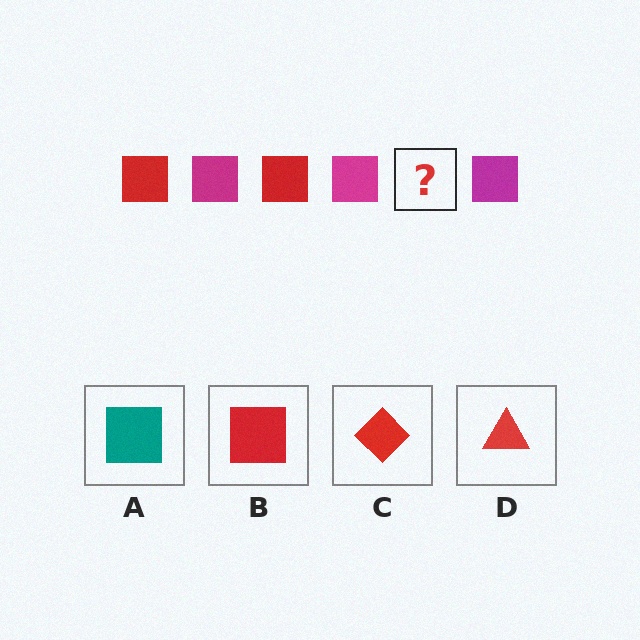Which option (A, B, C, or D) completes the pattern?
B.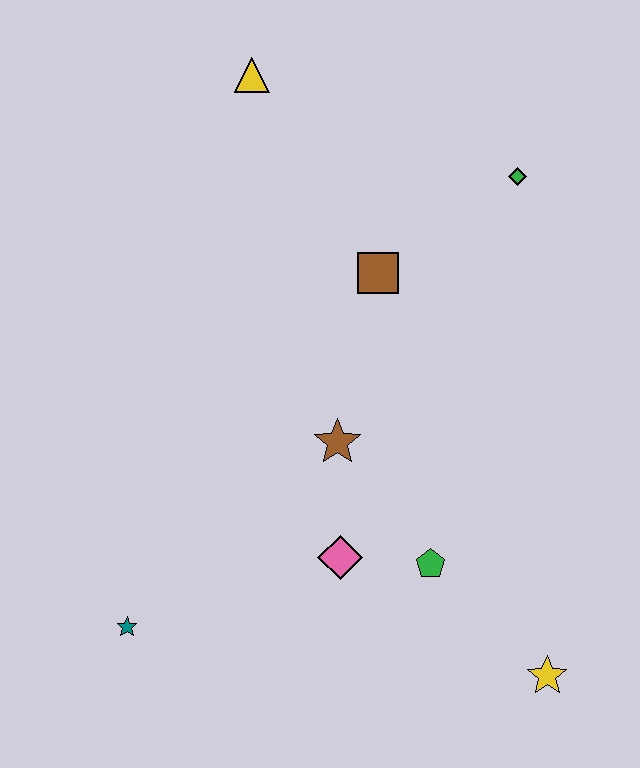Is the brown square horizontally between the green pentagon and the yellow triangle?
Yes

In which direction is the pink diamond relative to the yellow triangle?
The pink diamond is below the yellow triangle.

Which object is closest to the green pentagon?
The pink diamond is closest to the green pentagon.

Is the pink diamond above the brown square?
No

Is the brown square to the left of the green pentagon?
Yes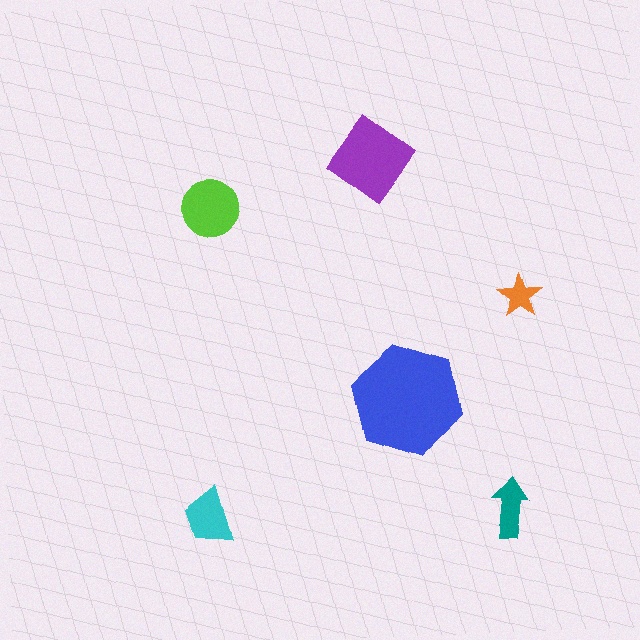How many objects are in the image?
There are 6 objects in the image.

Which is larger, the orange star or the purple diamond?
The purple diamond.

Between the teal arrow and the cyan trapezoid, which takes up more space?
The cyan trapezoid.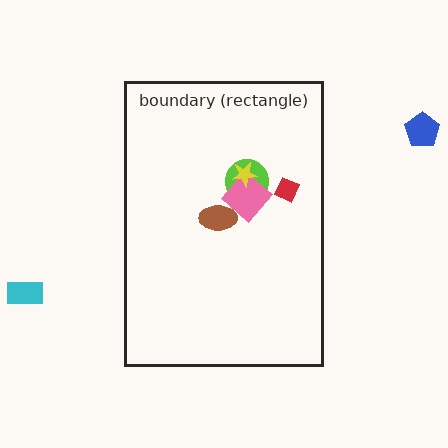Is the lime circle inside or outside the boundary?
Inside.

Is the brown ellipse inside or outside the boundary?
Inside.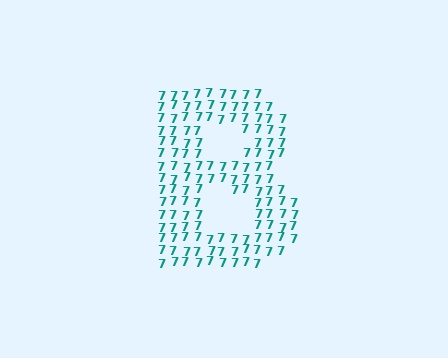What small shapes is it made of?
It is made of small digit 7's.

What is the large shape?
The large shape is the letter B.